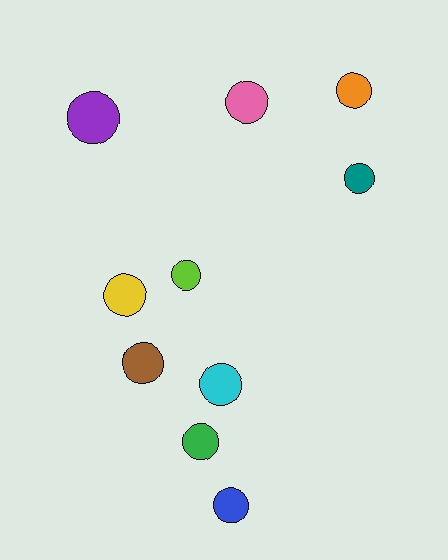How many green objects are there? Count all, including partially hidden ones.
There is 1 green object.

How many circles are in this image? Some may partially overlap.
There are 10 circles.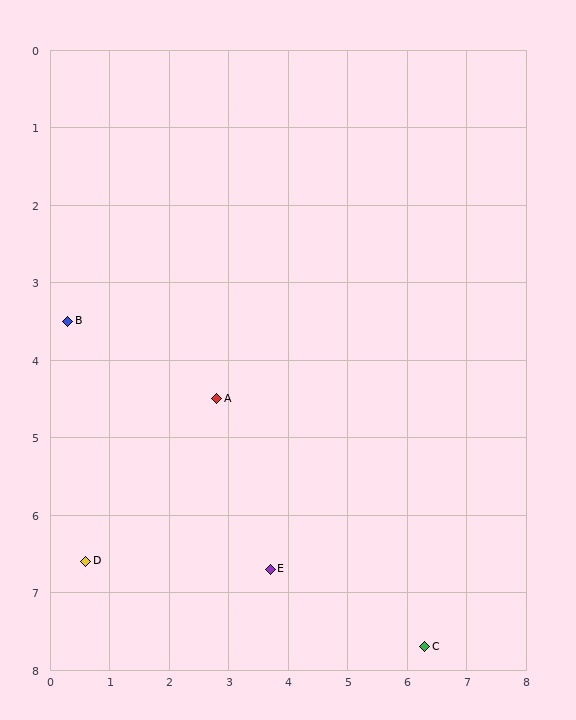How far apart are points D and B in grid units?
Points D and B are about 3.1 grid units apart.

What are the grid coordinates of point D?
Point D is at approximately (0.6, 6.6).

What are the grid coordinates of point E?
Point E is at approximately (3.7, 6.7).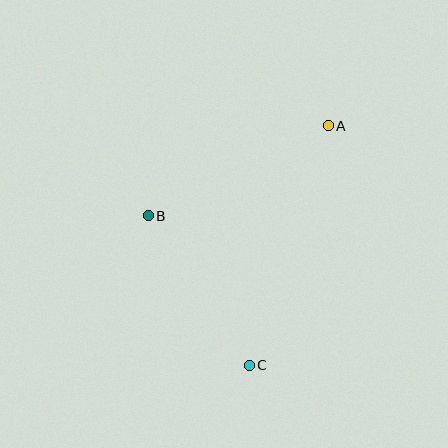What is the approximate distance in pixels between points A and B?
The distance between A and B is approximately 201 pixels.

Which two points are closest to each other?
Points B and C are closest to each other.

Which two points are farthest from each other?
Points A and C are farthest from each other.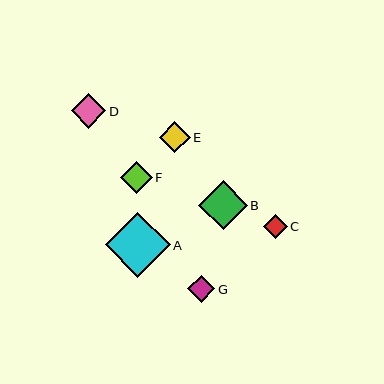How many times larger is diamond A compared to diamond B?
Diamond A is approximately 1.3 times the size of diamond B.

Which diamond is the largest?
Diamond A is the largest with a size of approximately 65 pixels.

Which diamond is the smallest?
Diamond C is the smallest with a size of approximately 24 pixels.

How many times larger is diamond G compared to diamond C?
Diamond G is approximately 1.1 times the size of diamond C.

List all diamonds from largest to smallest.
From largest to smallest: A, B, D, F, E, G, C.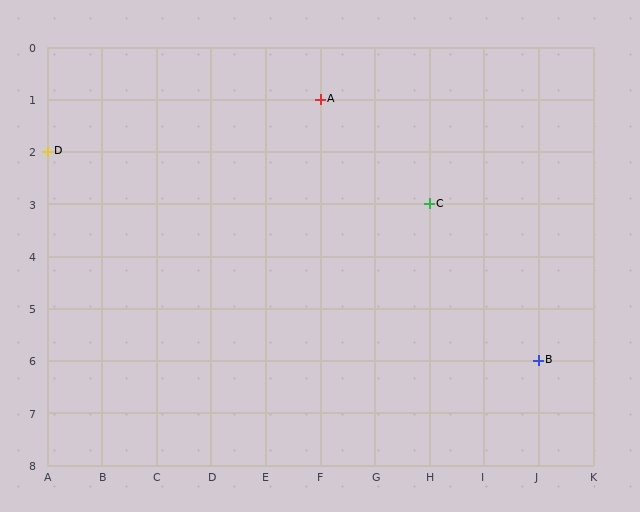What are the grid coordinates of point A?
Point A is at grid coordinates (F, 1).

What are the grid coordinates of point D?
Point D is at grid coordinates (A, 2).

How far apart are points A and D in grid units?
Points A and D are 5 columns and 1 row apart (about 5.1 grid units diagonally).